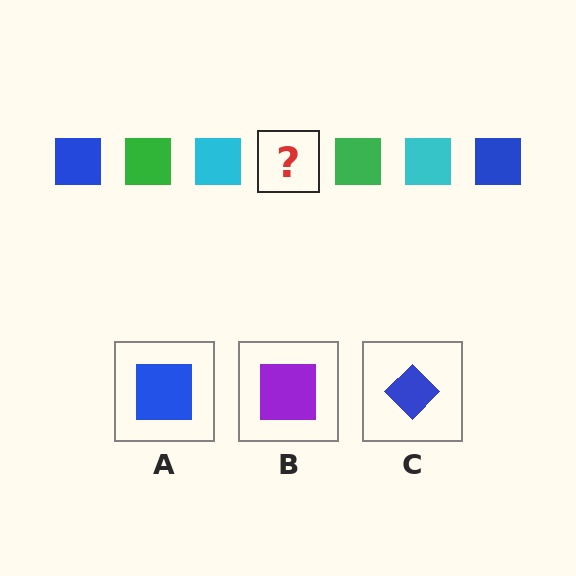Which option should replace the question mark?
Option A.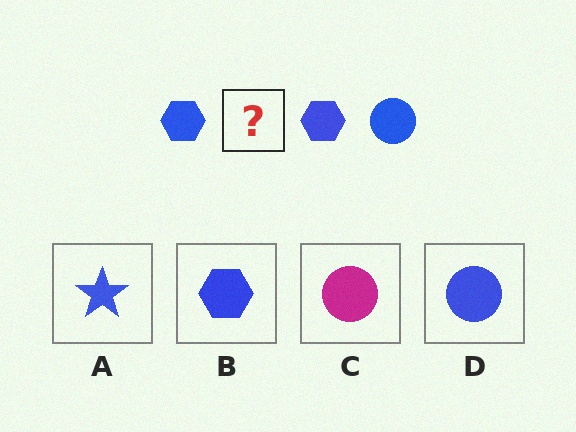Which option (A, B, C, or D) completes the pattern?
D.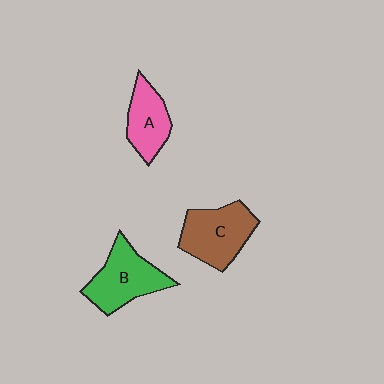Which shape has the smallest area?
Shape A (pink).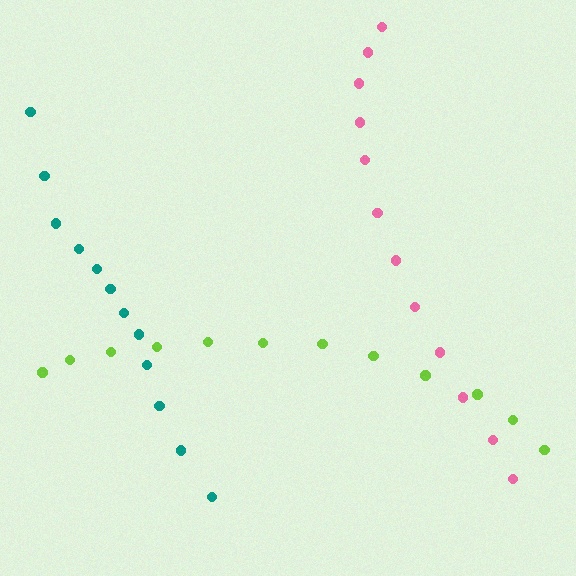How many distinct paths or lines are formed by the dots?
There are 3 distinct paths.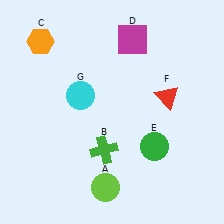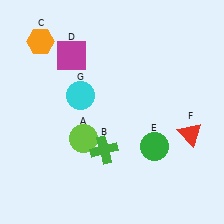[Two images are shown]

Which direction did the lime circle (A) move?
The lime circle (A) moved up.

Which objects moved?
The objects that moved are: the lime circle (A), the magenta square (D), the red triangle (F).